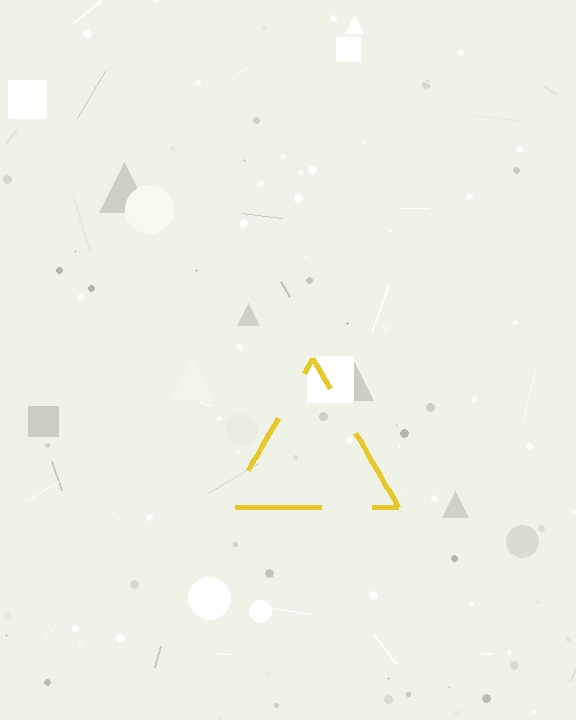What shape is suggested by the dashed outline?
The dashed outline suggests a triangle.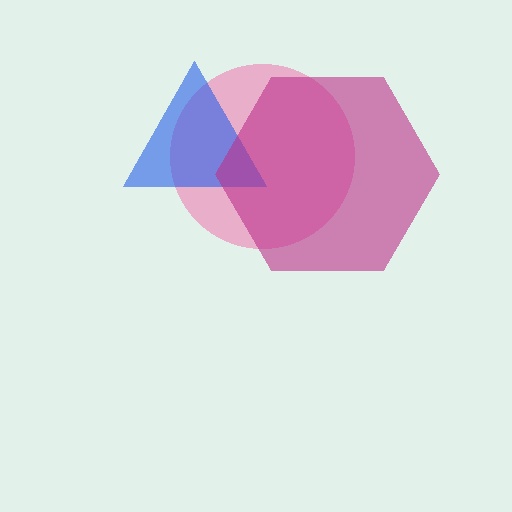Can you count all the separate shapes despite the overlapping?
Yes, there are 3 separate shapes.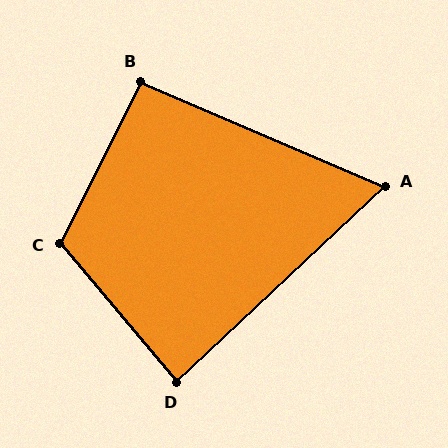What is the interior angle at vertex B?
Approximately 93 degrees (approximately right).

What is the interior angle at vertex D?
Approximately 87 degrees (approximately right).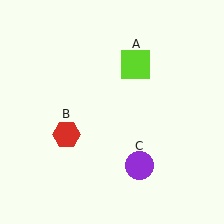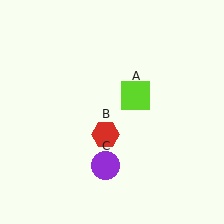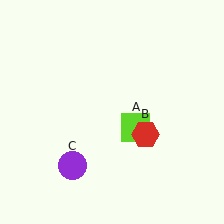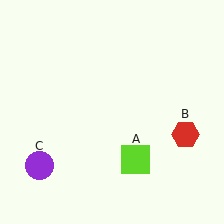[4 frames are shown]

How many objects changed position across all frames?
3 objects changed position: lime square (object A), red hexagon (object B), purple circle (object C).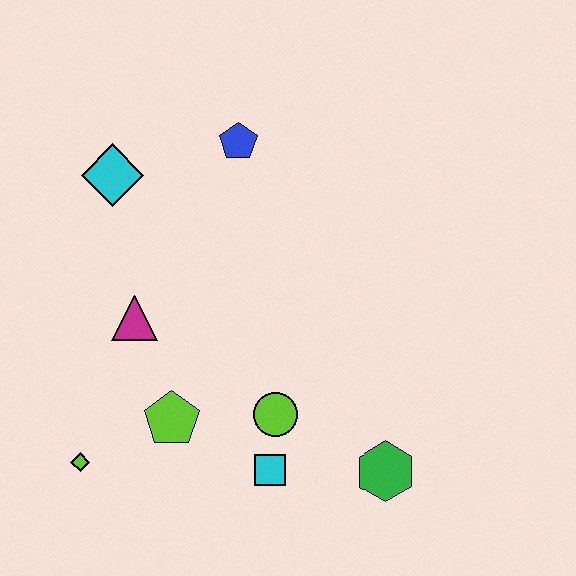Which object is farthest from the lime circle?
The cyan diamond is farthest from the lime circle.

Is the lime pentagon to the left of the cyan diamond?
No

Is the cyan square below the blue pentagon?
Yes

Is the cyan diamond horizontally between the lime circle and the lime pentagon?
No